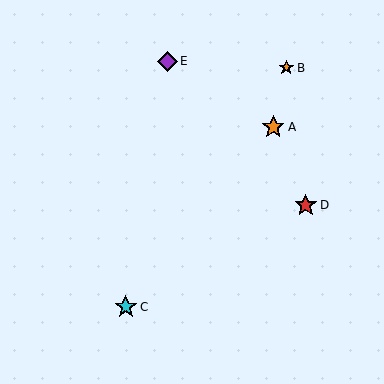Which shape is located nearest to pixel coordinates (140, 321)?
The cyan star (labeled C) at (126, 307) is nearest to that location.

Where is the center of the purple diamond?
The center of the purple diamond is at (167, 61).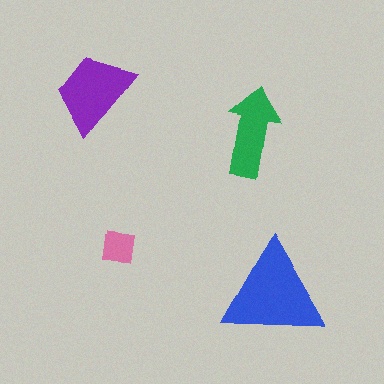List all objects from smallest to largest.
The pink square, the green arrow, the purple trapezoid, the blue triangle.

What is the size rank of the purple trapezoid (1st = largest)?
2nd.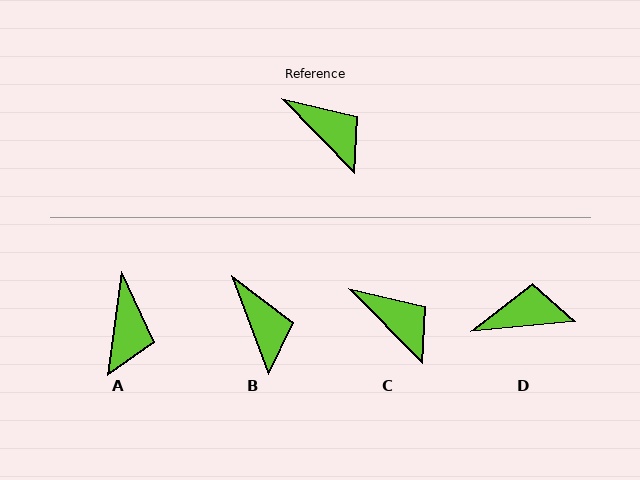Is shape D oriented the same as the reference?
No, it is off by about 51 degrees.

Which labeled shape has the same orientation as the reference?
C.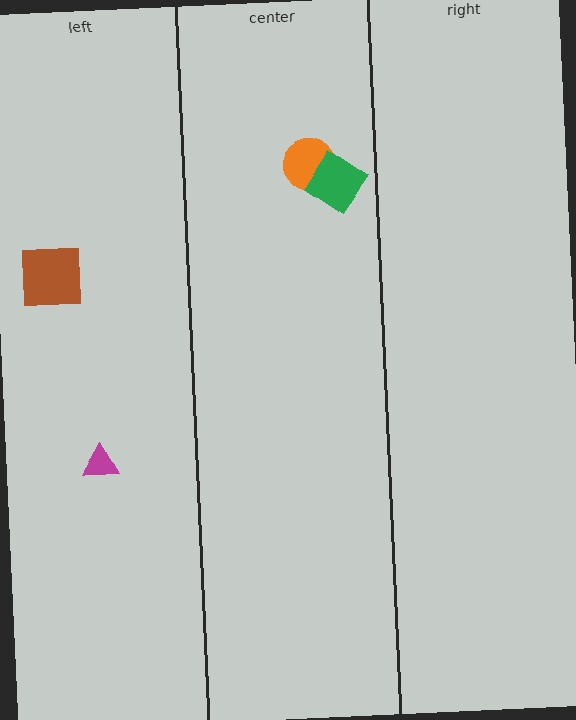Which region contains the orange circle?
The center region.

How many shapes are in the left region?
2.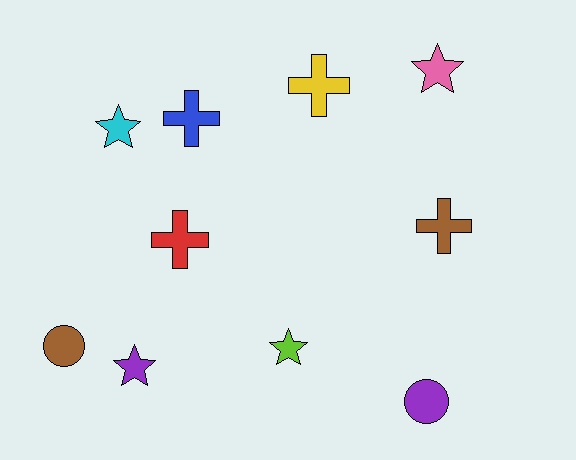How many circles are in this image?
There are 2 circles.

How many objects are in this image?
There are 10 objects.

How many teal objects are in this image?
There are no teal objects.